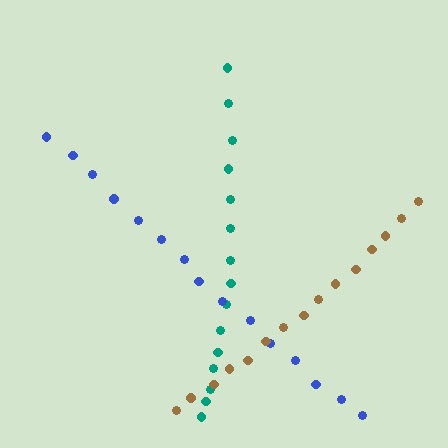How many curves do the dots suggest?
There are 3 distinct paths.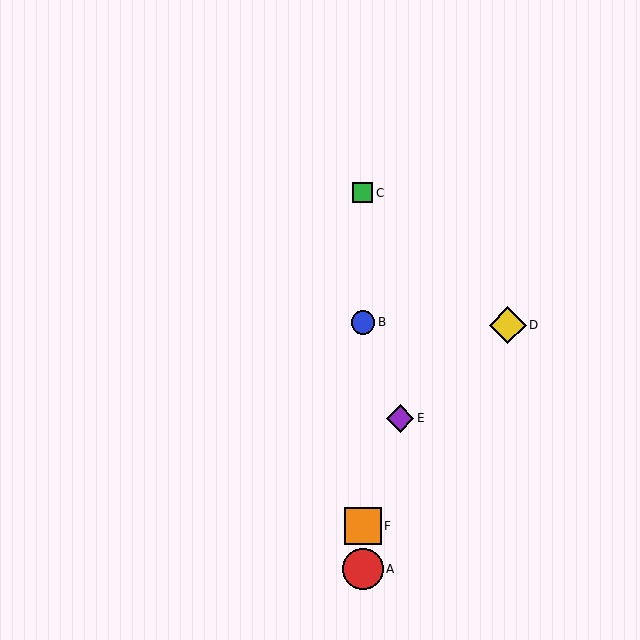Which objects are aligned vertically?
Objects A, B, C, F are aligned vertically.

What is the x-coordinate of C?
Object C is at x≈363.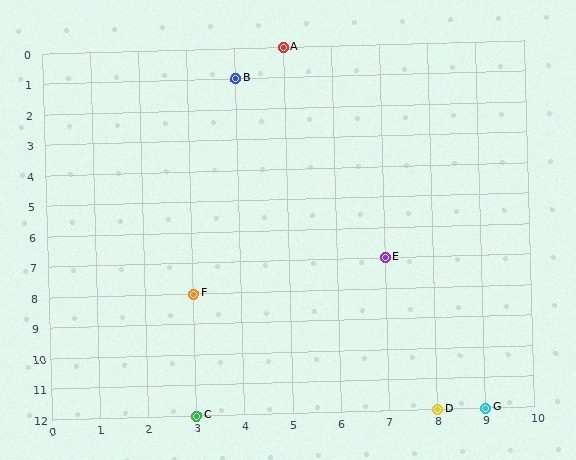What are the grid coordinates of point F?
Point F is at grid coordinates (3, 8).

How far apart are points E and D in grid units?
Points E and D are 1 column and 5 rows apart (about 5.1 grid units diagonally).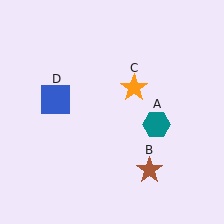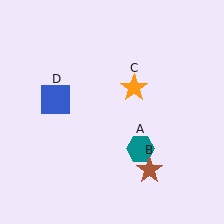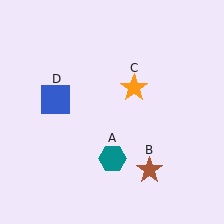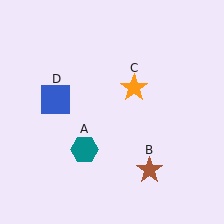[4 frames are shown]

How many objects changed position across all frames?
1 object changed position: teal hexagon (object A).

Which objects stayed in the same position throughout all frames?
Brown star (object B) and orange star (object C) and blue square (object D) remained stationary.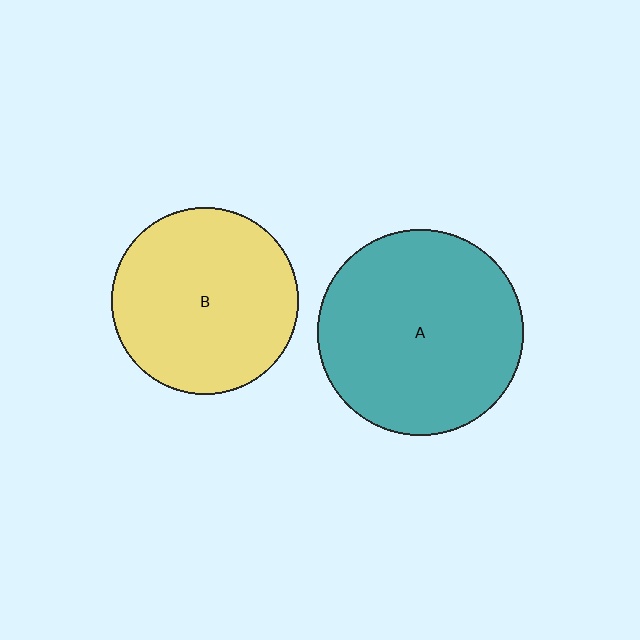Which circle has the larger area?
Circle A (teal).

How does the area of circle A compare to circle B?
Approximately 1.2 times.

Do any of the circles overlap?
No, none of the circles overlap.